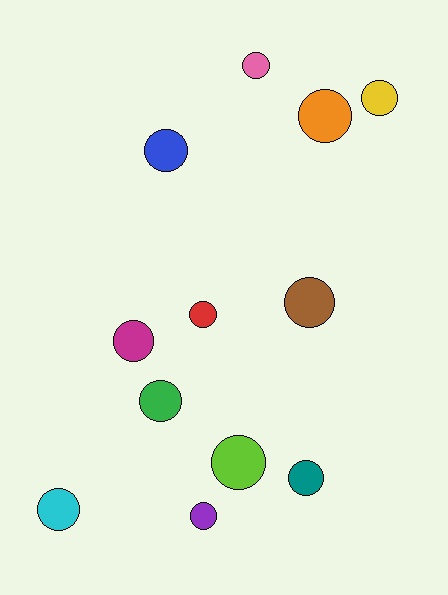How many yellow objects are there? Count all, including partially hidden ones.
There is 1 yellow object.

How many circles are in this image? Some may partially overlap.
There are 12 circles.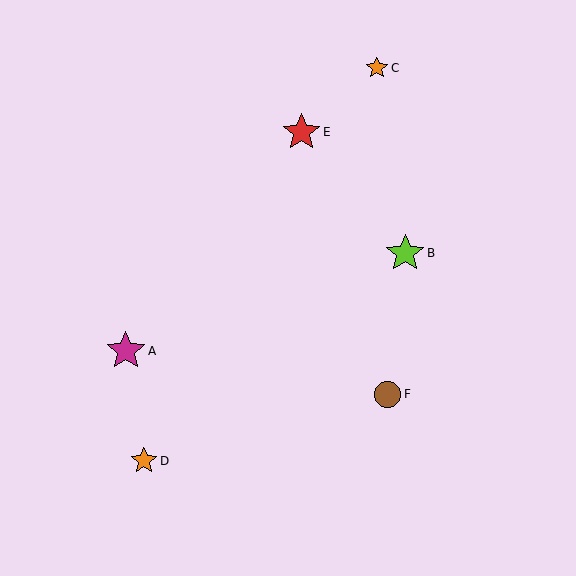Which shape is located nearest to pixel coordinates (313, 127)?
The red star (labeled E) at (301, 132) is nearest to that location.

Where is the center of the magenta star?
The center of the magenta star is at (126, 351).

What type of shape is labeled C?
Shape C is an orange star.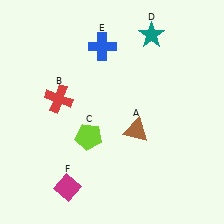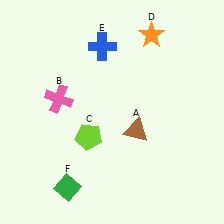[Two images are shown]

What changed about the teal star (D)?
In Image 1, D is teal. In Image 2, it changed to orange.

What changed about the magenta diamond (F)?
In Image 1, F is magenta. In Image 2, it changed to green.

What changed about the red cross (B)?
In Image 1, B is red. In Image 2, it changed to pink.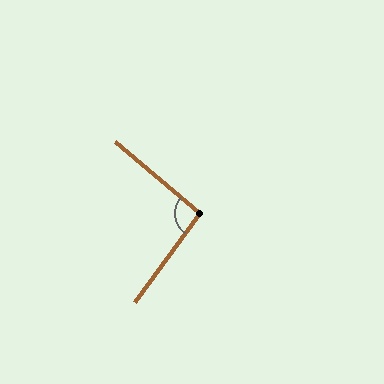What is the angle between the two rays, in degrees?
Approximately 94 degrees.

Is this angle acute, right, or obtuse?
It is approximately a right angle.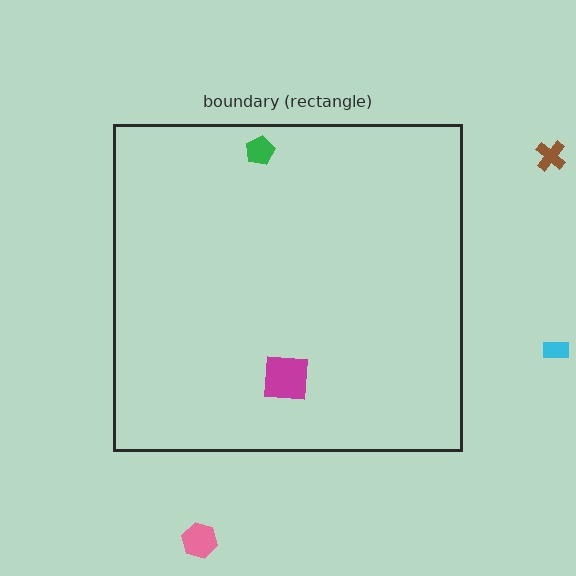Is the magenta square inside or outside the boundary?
Inside.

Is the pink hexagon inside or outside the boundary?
Outside.